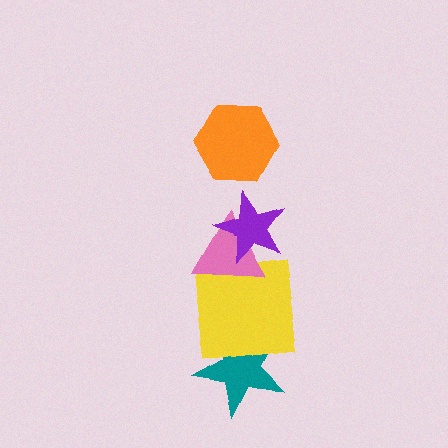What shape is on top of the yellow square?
The pink triangle is on top of the yellow square.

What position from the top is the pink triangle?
The pink triangle is 3rd from the top.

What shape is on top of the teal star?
The yellow square is on top of the teal star.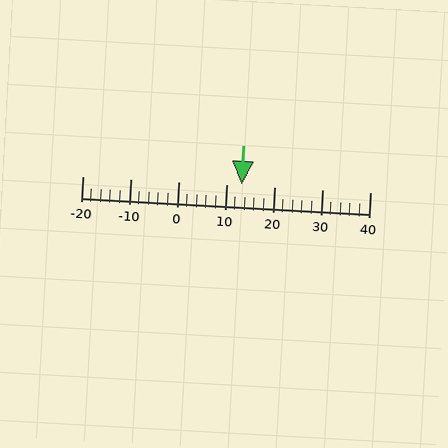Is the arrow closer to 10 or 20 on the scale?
The arrow is closer to 10.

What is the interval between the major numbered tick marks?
The major tick marks are spaced 10 units apart.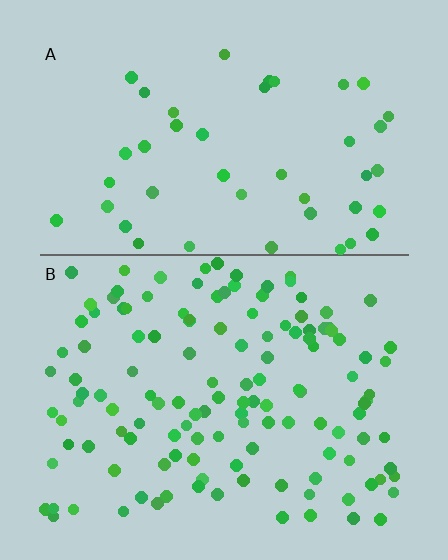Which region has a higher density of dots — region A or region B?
B (the bottom).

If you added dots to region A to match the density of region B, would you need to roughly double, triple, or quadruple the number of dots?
Approximately triple.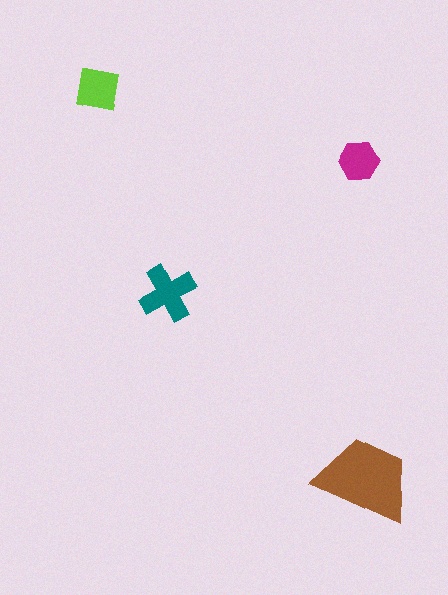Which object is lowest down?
The brown trapezoid is bottommost.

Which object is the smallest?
The magenta hexagon.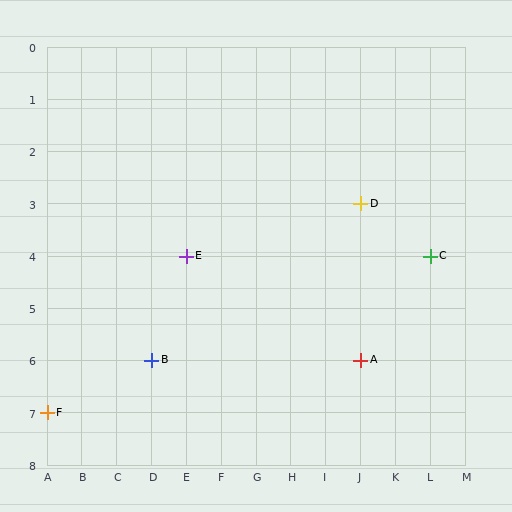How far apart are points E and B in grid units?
Points E and B are 1 column and 2 rows apart (about 2.2 grid units diagonally).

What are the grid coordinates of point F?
Point F is at grid coordinates (A, 7).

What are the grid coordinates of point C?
Point C is at grid coordinates (L, 4).